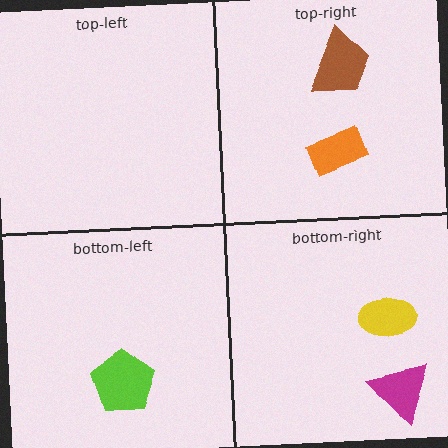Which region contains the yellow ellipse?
The bottom-right region.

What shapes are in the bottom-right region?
The yellow ellipse, the magenta triangle.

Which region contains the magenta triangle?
The bottom-right region.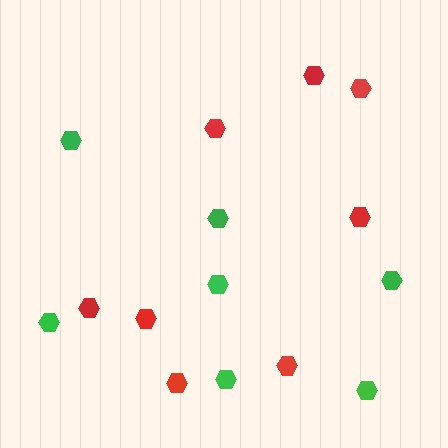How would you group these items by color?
There are 2 groups: one group of red hexagons (8) and one group of green hexagons (7).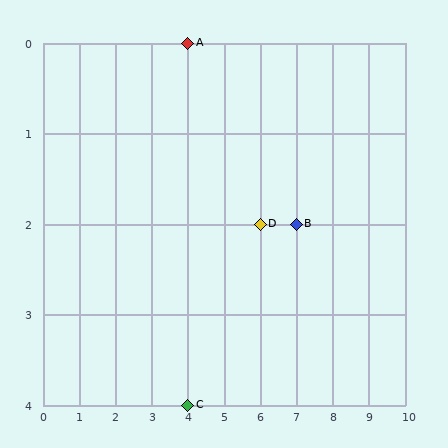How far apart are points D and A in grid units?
Points D and A are 2 columns and 2 rows apart (about 2.8 grid units diagonally).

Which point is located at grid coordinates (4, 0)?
Point A is at (4, 0).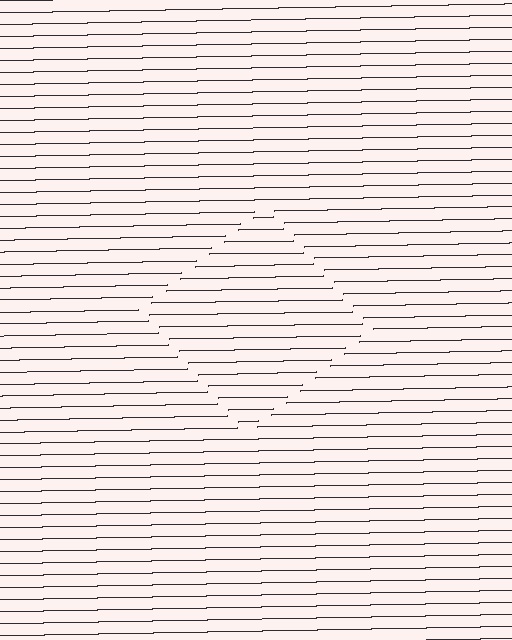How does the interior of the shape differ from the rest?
The interior of the shape contains the same grating, shifted by half a period — the contour is defined by the phase discontinuity where line-ends from the inner and outer gratings abut.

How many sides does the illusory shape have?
4 sides — the line-ends trace a square.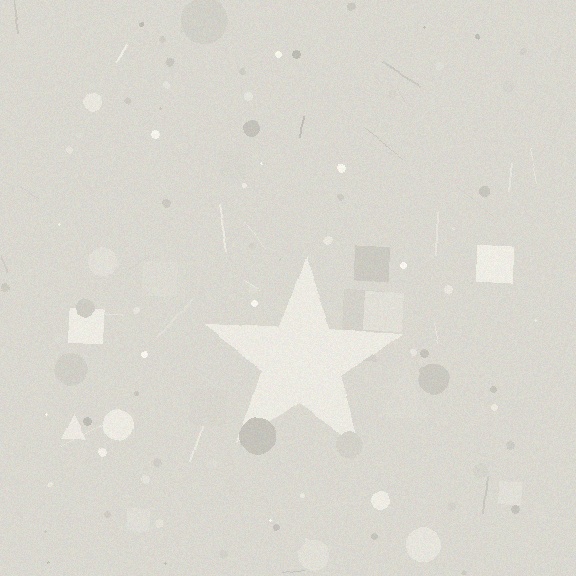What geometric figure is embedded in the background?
A star is embedded in the background.